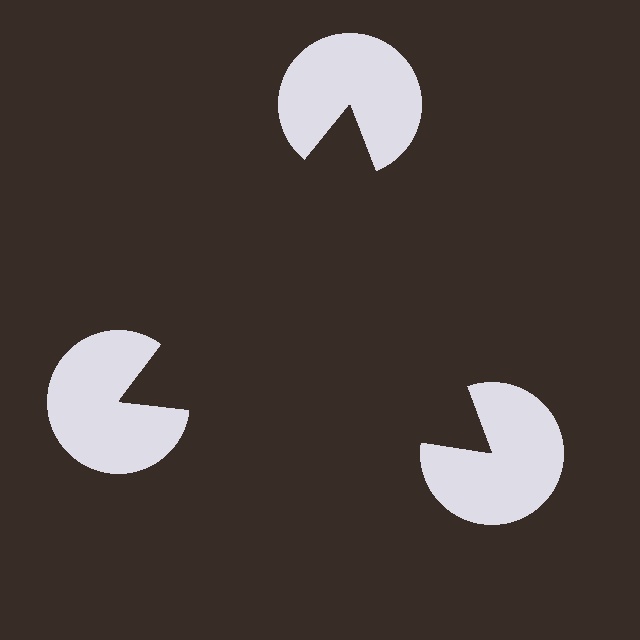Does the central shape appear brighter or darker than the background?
It typically appears slightly darker than the background, even though no actual brightness change is drawn.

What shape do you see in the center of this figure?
An illusory triangle — its edges are inferred from the aligned wedge cuts in the pac-man discs, not physically drawn.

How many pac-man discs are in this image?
There are 3 — one at each vertex of the illusory triangle.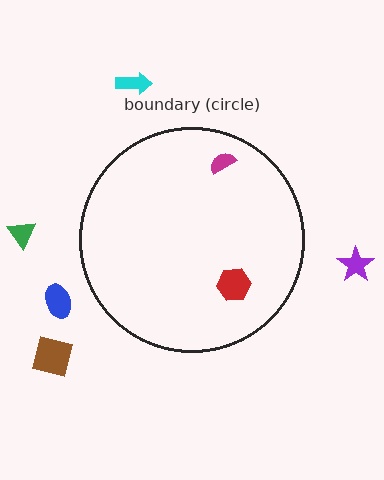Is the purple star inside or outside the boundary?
Outside.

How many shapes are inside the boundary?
2 inside, 5 outside.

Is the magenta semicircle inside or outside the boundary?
Inside.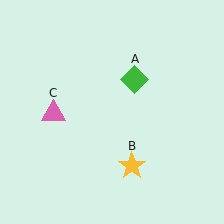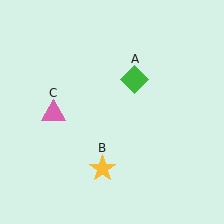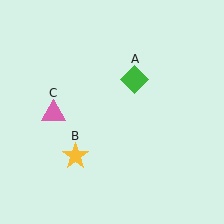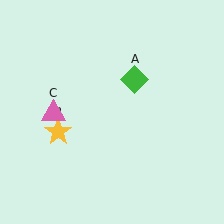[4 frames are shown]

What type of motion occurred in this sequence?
The yellow star (object B) rotated clockwise around the center of the scene.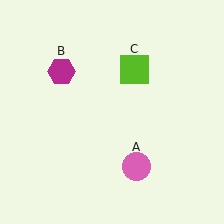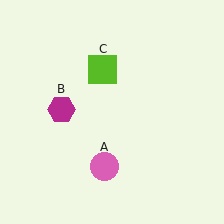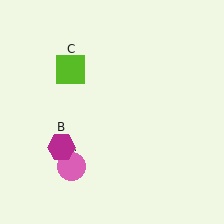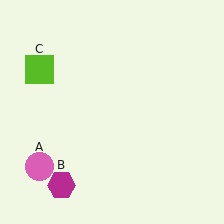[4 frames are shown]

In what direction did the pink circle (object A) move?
The pink circle (object A) moved left.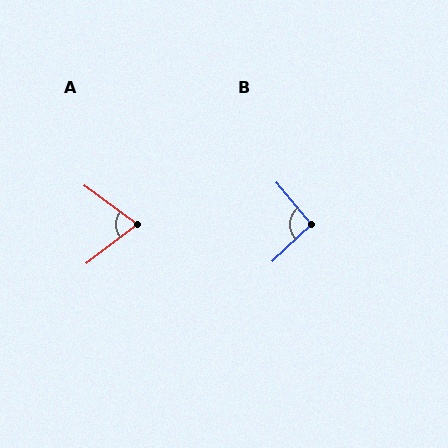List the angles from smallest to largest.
A (73°), B (94°).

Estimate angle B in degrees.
Approximately 94 degrees.